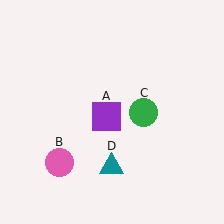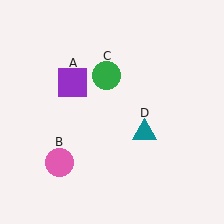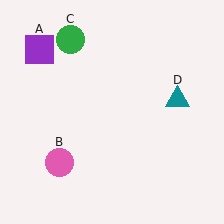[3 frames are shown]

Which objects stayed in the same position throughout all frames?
Pink circle (object B) remained stationary.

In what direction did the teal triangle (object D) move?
The teal triangle (object D) moved up and to the right.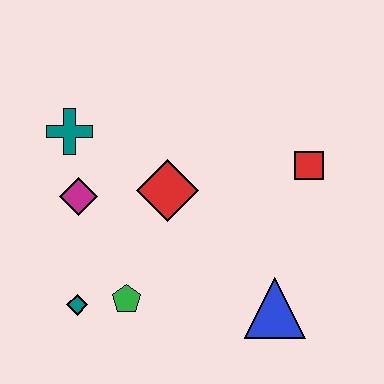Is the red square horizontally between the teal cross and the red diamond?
No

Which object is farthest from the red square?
The teal diamond is farthest from the red square.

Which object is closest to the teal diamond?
The green pentagon is closest to the teal diamond.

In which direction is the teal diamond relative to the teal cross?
The teal diamond is below the teal cross.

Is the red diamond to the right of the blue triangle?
No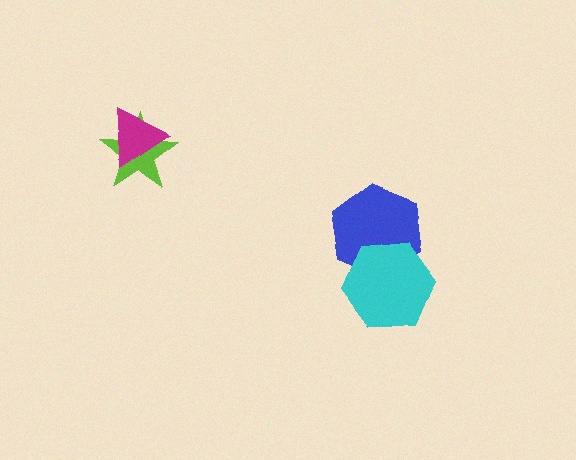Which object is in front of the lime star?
The magenta triangle is in front of the lime star.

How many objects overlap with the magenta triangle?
1 object overlaps with the magenta triangle.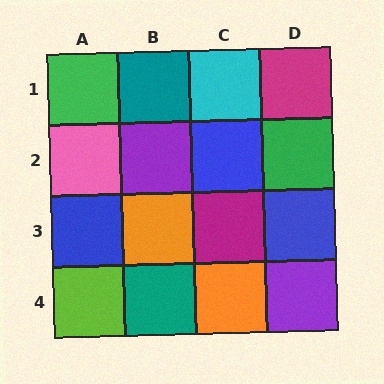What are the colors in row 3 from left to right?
Blue, orange, magenta, blue.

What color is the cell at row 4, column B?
Teal.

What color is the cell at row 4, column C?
Orange.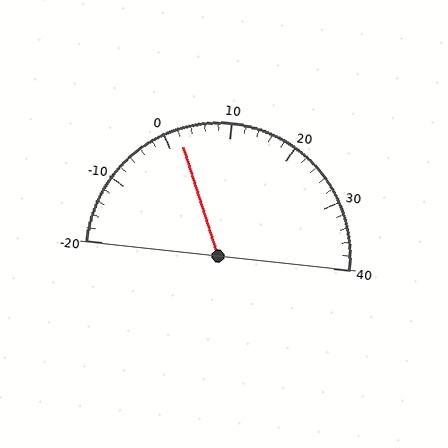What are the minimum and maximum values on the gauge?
The gauge ranges from -20 to 40.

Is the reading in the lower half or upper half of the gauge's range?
The reading is in the lower half of the range (-20 to 40).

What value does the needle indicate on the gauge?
The needle indicates approximately 2.